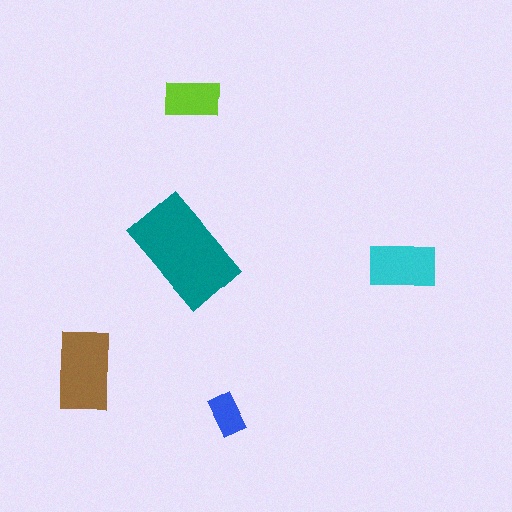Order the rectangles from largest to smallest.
the teal one, the brown one, the cyan one, the lime one, the blue one.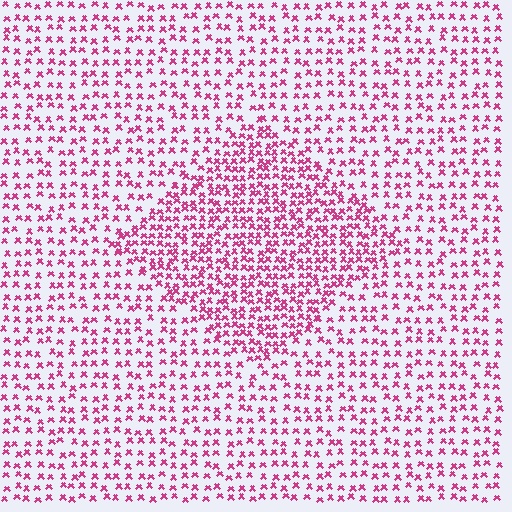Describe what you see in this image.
The image contains small magenta elements arranged at two different densities. A diamond-shaped region is visible where the elements are more densely packed than the surrounding area.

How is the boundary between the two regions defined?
The boundary is defined by a change in element density (approximately 1.8x ratio). All elements are the same color, size, and shape.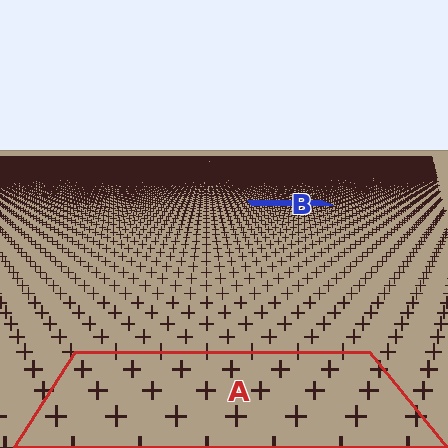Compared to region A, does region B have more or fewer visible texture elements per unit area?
Region B has more texture elements per unit area — they are packed more densely because it is farther away.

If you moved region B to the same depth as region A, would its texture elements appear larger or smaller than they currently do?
They would appear larger. At a closer depth, the same texture elements are projected at a bigger on-screen size.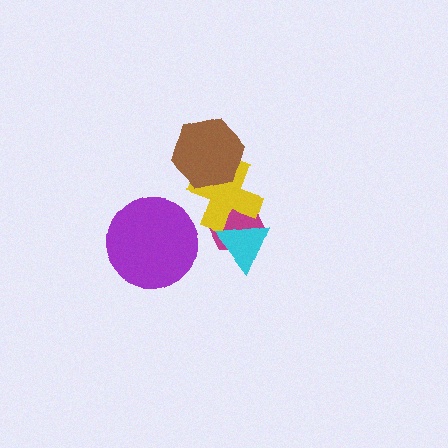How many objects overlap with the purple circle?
0 objects overlap with the purple circle.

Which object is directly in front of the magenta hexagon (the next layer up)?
The yellow cross is directly in front of the magenta hexagon.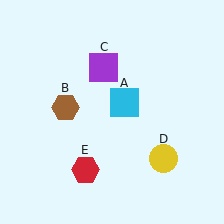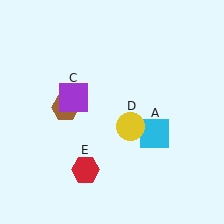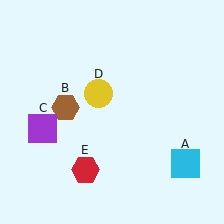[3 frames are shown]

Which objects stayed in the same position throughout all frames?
Brown hexagon (object B) and red hexagon (object E) remained stationary.